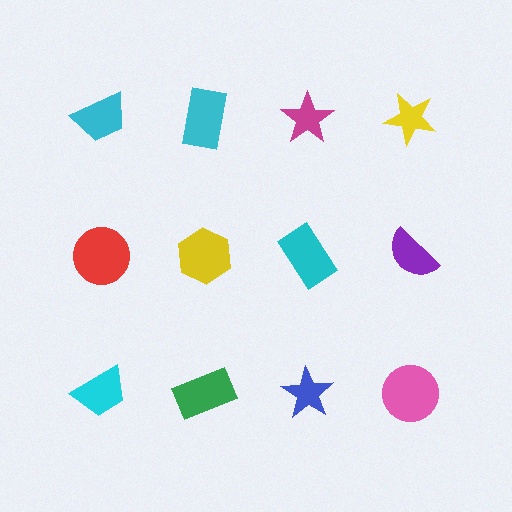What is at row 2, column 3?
A cyan rectangle.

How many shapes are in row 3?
4 shapes.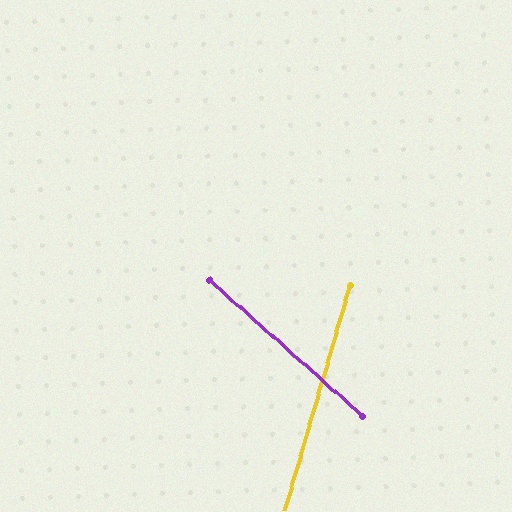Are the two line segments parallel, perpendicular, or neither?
Neither parallel nor perpendicular — they differ by about 64°.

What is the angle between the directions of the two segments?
Approximately 64 degrees.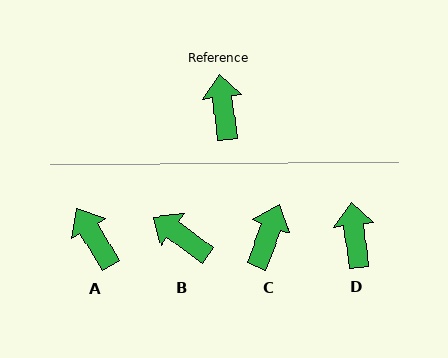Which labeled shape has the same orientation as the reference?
D.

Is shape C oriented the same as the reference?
No, it is off by about 27 degrees.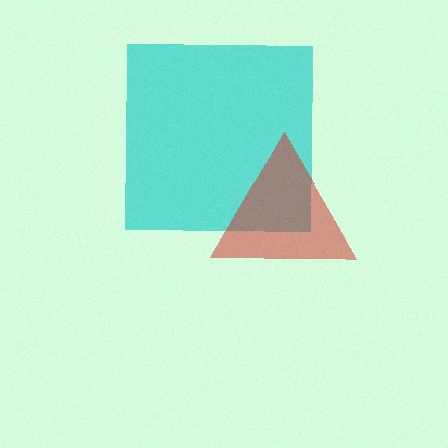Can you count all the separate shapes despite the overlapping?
Yes, there are 2 separate shapes.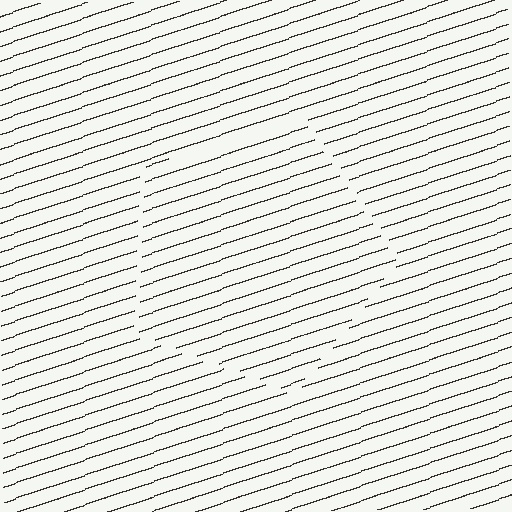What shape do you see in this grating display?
An illusory pentagon. The interior of the shape contains the same grating, shifted by half a period — the contour is defined by the phase discontinuity where line-ends from the inner and outer gratings abut.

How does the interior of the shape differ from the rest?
The interior of the shape contains the same grating, shifted by half a period — the contour is defined by the phase discontinuity where line-ends from the inner and outer gratings abut.